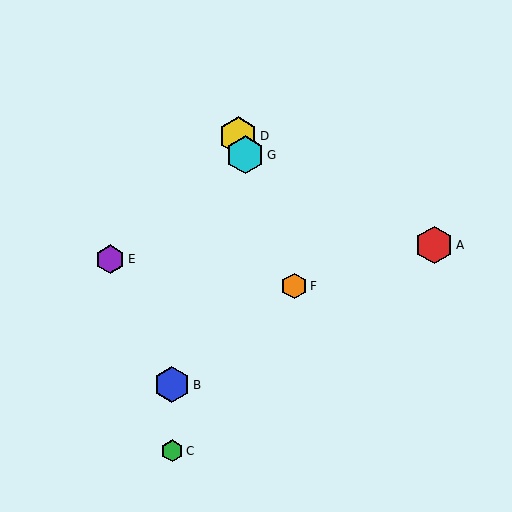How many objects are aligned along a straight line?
3 objects (D, F, G) are aligned along a straight line.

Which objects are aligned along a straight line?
Objects D, F, G are aligned along a straight line.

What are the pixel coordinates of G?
Object G is at (245, 155).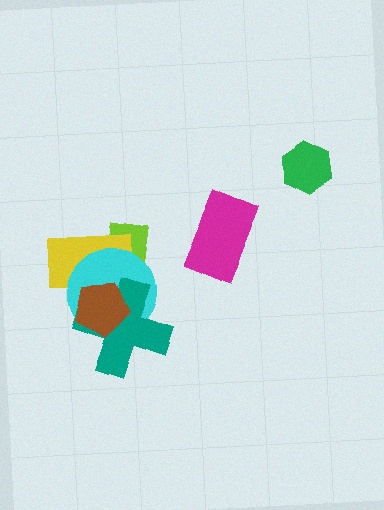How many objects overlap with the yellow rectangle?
4 objects overlap with the yellow rectangle.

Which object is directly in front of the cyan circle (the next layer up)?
The teal cross is directly in front of the cyan circle.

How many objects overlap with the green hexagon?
0 objects overlap with the green hexagon.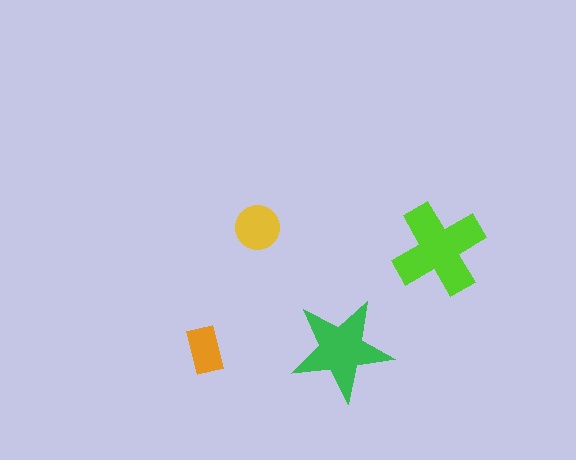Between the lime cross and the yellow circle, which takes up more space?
The lime cross.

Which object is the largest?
The lime cross.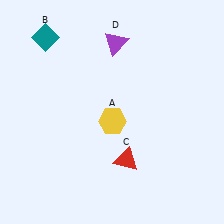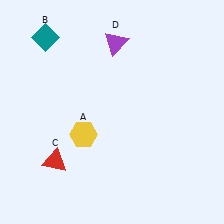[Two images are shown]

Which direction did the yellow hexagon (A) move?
The yellow hexagon (A) moved left.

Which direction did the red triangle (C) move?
The red triangle (C) moved left.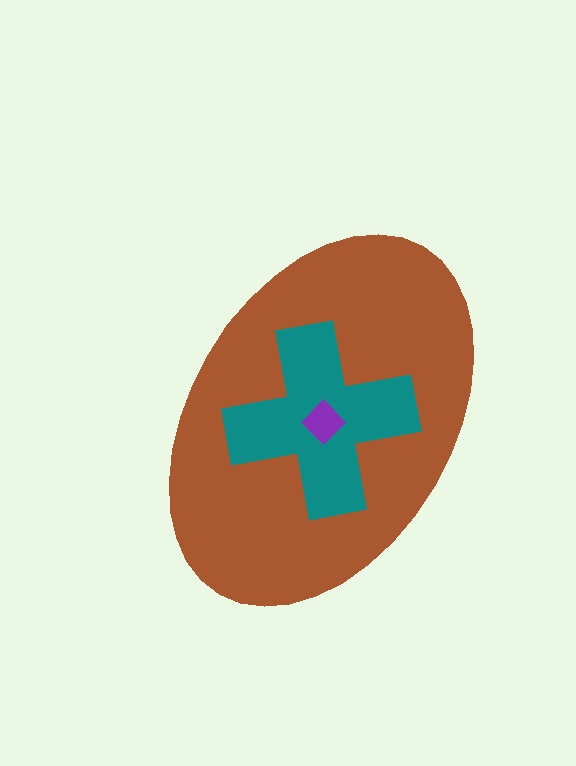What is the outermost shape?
The brown ellipse.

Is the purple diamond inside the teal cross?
Yes.